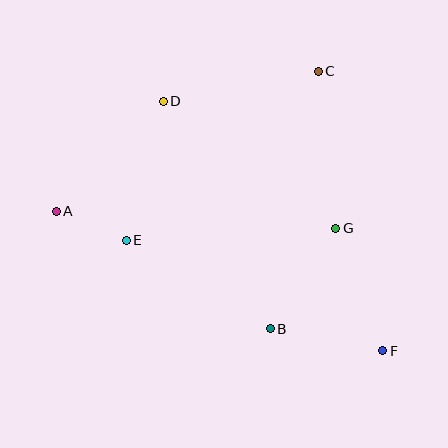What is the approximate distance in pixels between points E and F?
The distance between E and F is approximately 279 pixels.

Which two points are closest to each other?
Points A and E are closest to each other.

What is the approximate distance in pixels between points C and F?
The distance between C and F is approximately 287 pixels.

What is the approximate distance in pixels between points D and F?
The distance between D and F is approximately 332 pixels.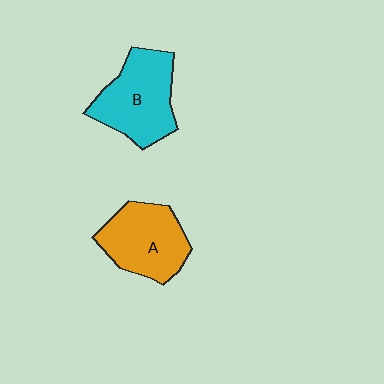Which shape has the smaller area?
Shape A (orange).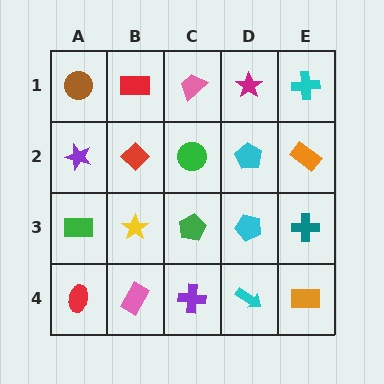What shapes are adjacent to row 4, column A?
A green rectangle (row 3, column A), a pink rectangle (row 4, column B).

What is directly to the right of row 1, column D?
A cyan cross.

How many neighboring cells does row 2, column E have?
3.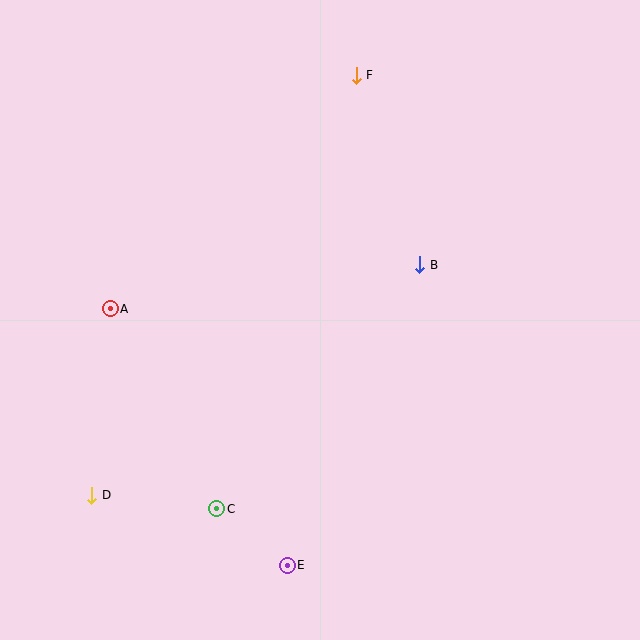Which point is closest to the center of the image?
Point B at (420, 265) is closest to the center.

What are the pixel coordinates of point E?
Point E is at (287, 565).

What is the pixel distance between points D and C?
The distance between D and C is 126 pixels.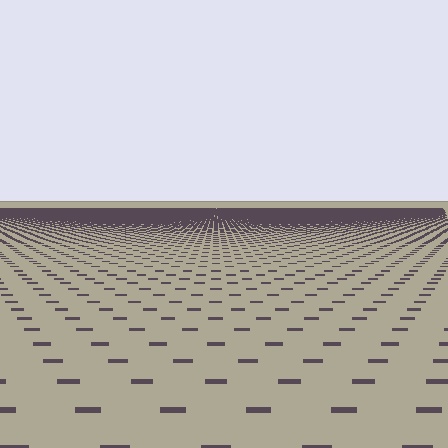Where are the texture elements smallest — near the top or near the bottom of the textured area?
Near the top.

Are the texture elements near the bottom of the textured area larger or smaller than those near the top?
Larger. Near the bottom, elements are closer to the viewer and appear at a bigger on-screen size.